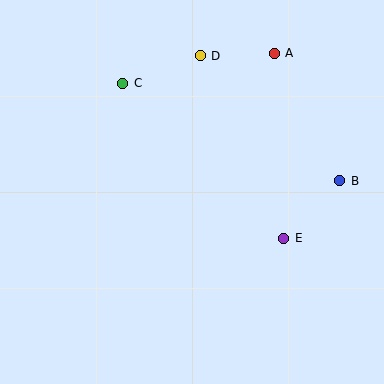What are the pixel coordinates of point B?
Point B is at (340, 181).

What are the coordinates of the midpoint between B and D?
The midpoint between B and D is at (270, 118).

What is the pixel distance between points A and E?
The distance between A and E is 185 pixels.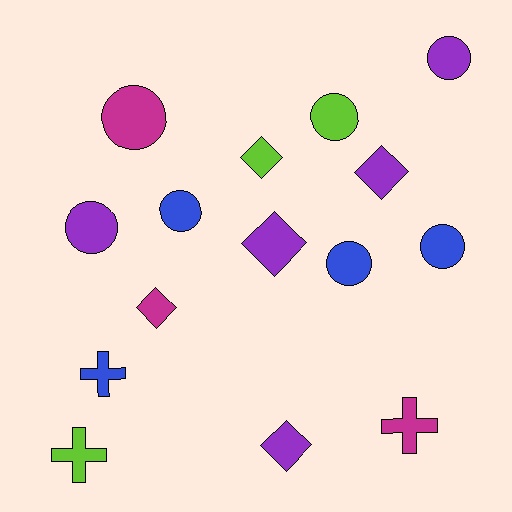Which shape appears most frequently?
Circle, with 7 objects.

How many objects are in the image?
There are 15 objects.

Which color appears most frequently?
Purple, with 5 objects.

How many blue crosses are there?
There is 1 blue cross.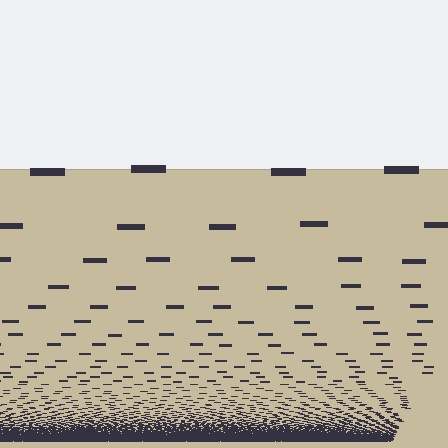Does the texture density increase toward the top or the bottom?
Density increases toward the bottom.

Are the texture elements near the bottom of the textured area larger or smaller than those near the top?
Smaller. The gradient is inverted — elements near the bottom are smaller and denser.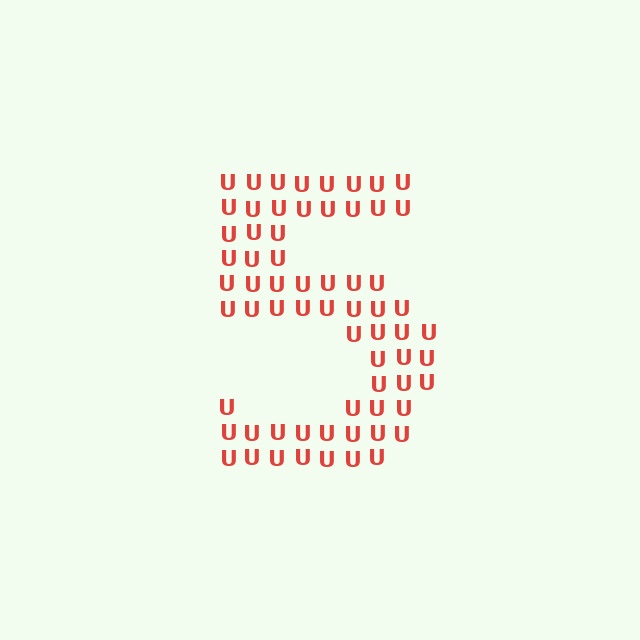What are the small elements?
The small elements are letter U's.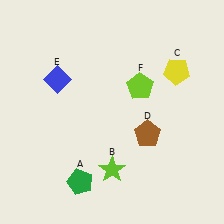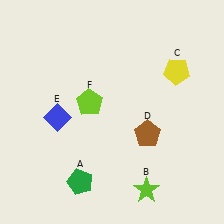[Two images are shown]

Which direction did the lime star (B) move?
The lime star (B) moved right.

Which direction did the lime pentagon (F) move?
The lime pentagon (F) moved left.